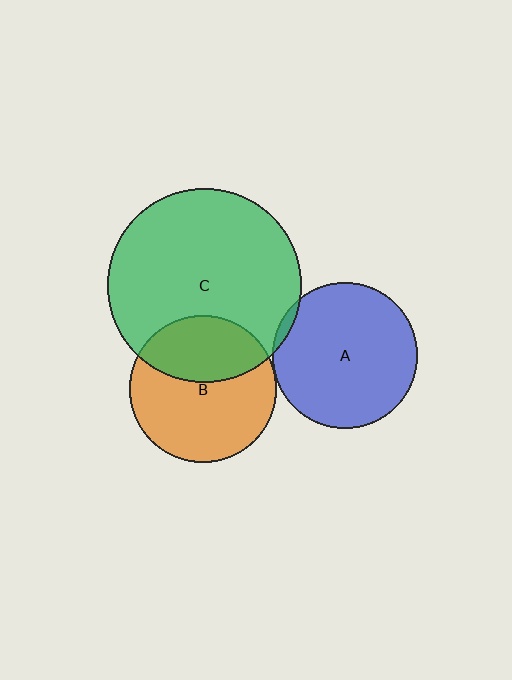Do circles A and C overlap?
Yes.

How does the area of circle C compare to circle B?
Approximately 1.7 times.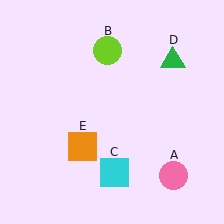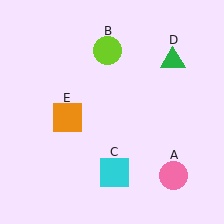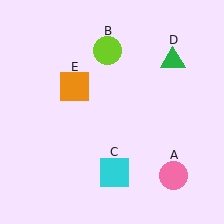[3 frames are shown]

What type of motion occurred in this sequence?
The orange square (object E) rotated clockwise around the center of the scene.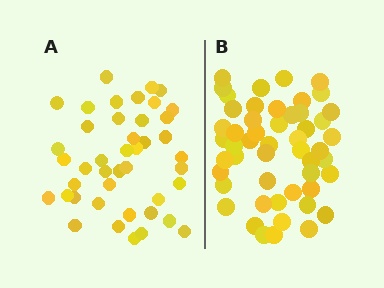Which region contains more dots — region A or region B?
Region B (the right region) has more dots.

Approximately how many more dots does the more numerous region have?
Region B has roughly 8 or so more dots than region A.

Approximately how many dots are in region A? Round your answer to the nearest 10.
About 40 dots. (The exact count is 43, which rounds to 40.)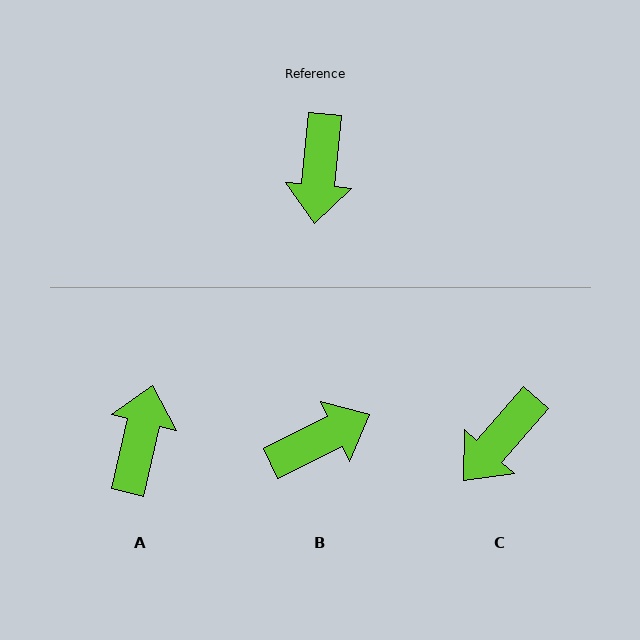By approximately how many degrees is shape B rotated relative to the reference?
Approximately 122 degrees counter-clockwise.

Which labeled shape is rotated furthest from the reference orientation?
A, about 172 degrees away.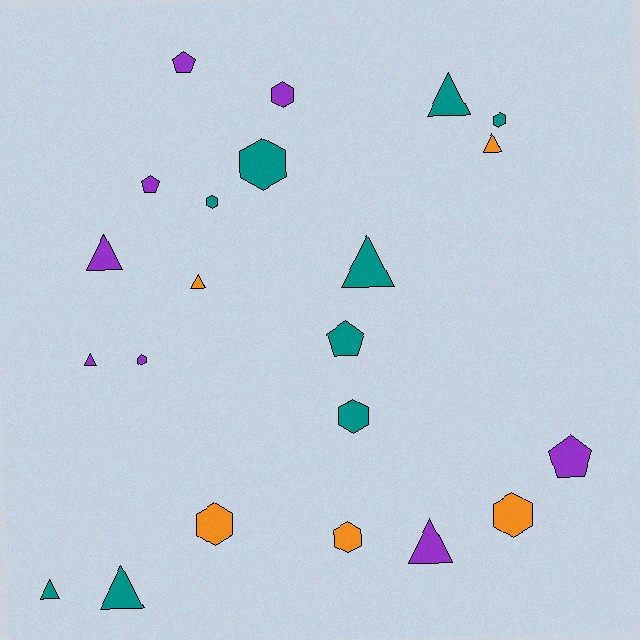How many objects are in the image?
There are 22 objects.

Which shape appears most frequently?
Hexagon, with 9 objects.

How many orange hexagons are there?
There are 3 orange hexagons.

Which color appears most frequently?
Teal, with 9 objects.